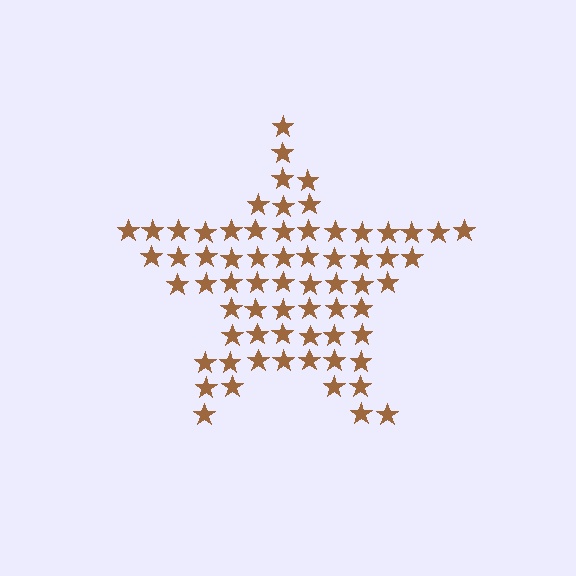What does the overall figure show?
The overall figure shows a star.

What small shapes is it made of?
It is made of small stars.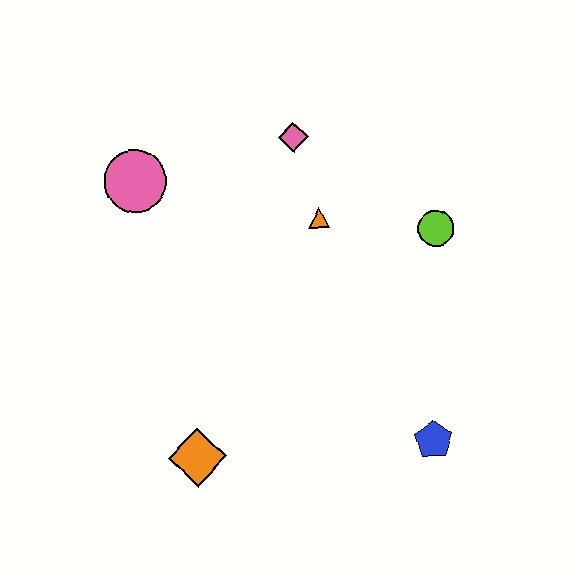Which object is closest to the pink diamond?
The orange triangle is closest to the pink diamond.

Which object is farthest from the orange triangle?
The orange diamond is farthest from the orange triangle.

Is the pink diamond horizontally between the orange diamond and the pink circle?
No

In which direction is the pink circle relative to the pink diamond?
The pink circle is to the left of the pink diamond.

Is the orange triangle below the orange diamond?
No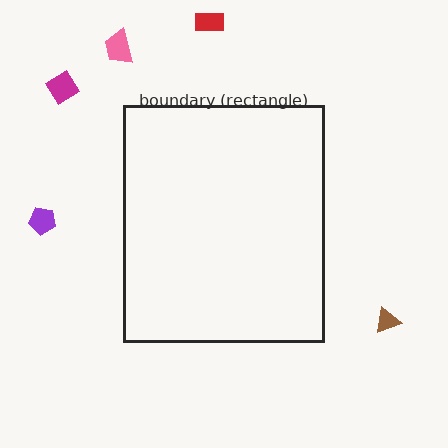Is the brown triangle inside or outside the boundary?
Outside.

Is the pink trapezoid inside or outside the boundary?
Outside.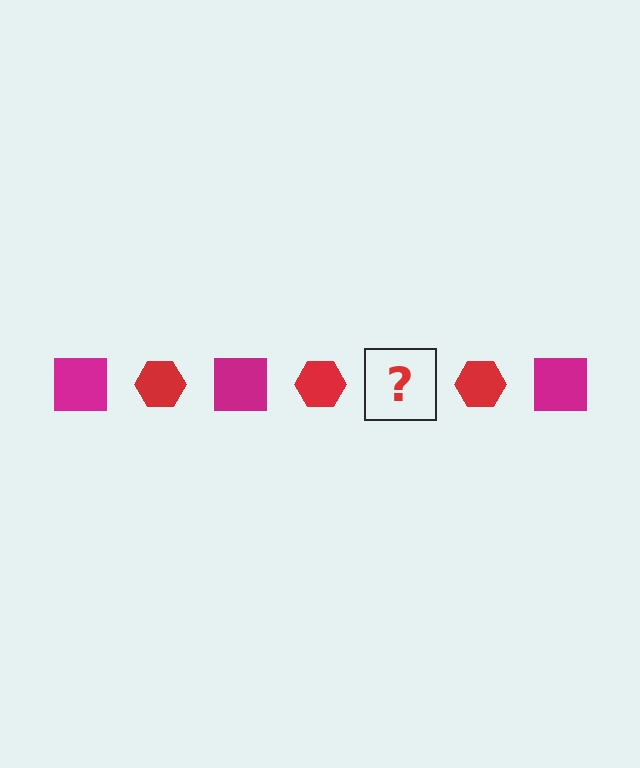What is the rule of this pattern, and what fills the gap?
The rule is that the pattern alternates between magenta square and red hexagon. The gap should be filled with a magenta square.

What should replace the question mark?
The question mark should be replaced with a magenta square.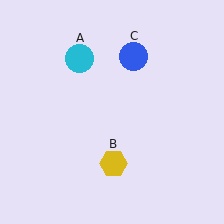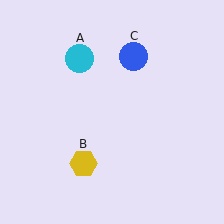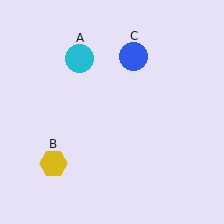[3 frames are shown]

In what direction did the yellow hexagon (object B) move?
The yellow hexagon (object B) moved left.